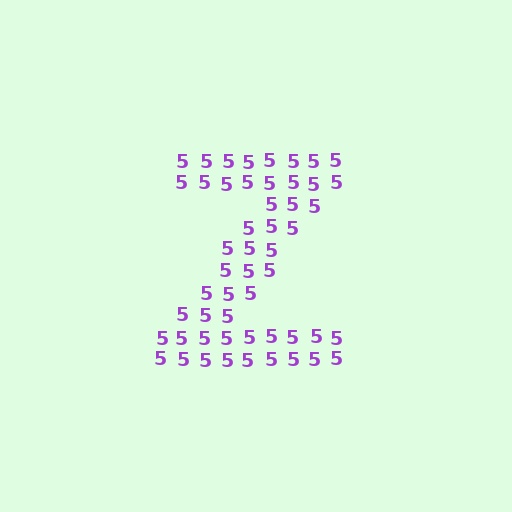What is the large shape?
The large shape is the letter Z.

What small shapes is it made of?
It is made of small digit 5's.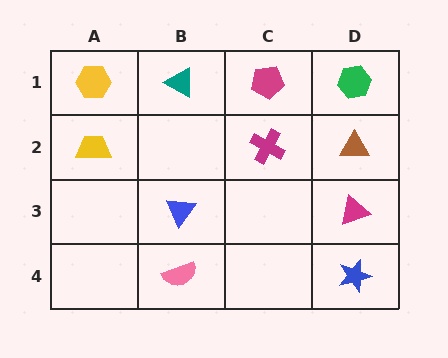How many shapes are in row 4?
2 shapes.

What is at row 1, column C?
A magenta pentagon.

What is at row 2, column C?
A magenta cross.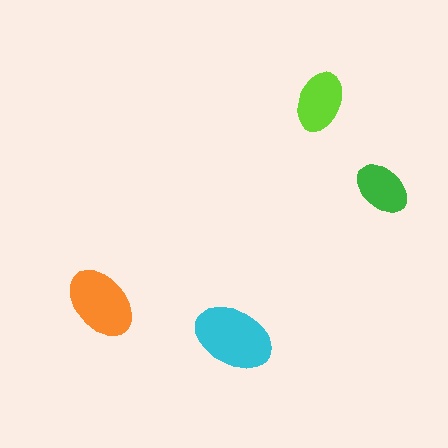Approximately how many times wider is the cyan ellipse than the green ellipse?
About 1.5 times wider.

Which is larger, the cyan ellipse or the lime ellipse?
The cyan one.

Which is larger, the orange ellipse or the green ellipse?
The orange one.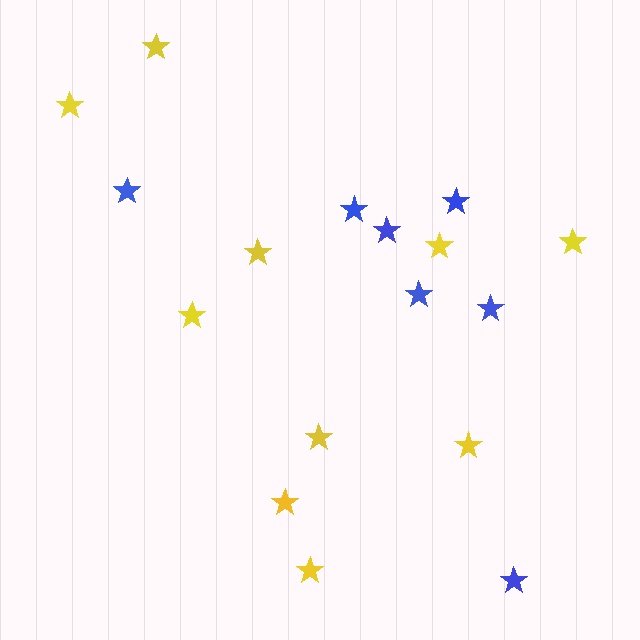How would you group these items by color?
There are 2 groups: one group of yellow stars (10) and one group of blue stars (7).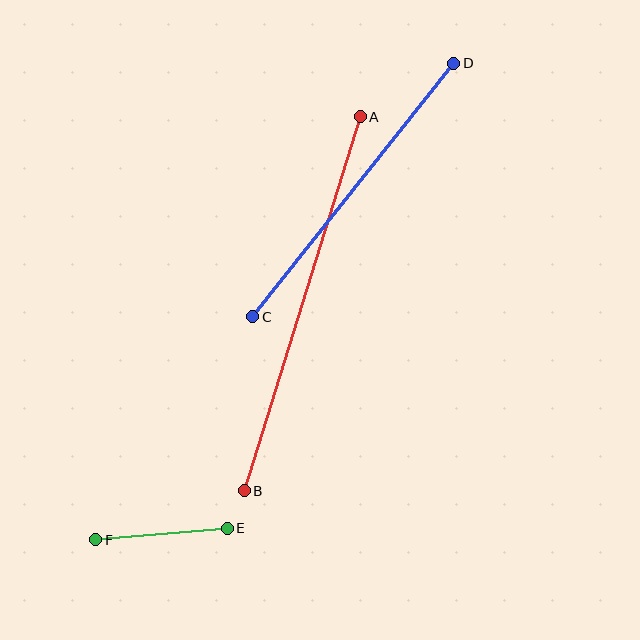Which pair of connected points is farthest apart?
Points A and B are farthest apart.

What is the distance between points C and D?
The distance is approximately 324 pixels.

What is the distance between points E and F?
The distance is approximately 132 pixels.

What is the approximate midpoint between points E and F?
The midpoint is at approximately (161, 534) pixels.